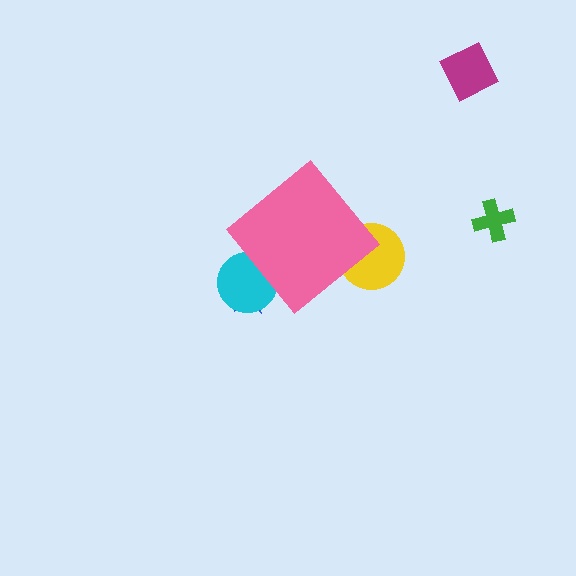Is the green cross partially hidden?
No, the green cross is fully visible.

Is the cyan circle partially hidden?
Yes, the cyan circle is partially hidden behind the pink diamond.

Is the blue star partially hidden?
Yes, the blue star is partially hidden behind the pink diamond.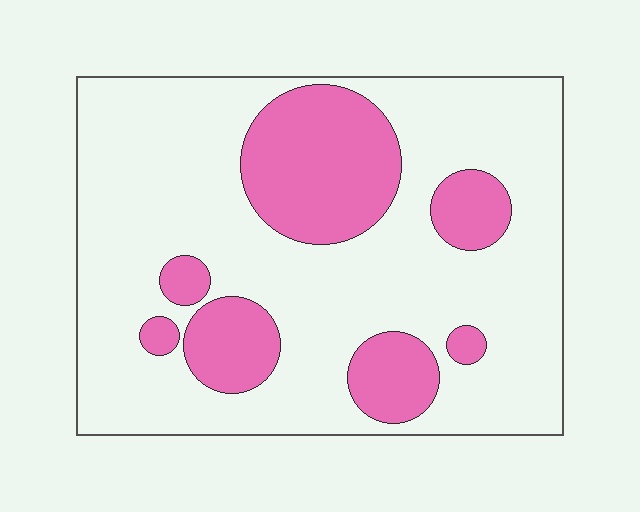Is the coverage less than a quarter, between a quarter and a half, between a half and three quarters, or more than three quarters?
Between a quarter and a half.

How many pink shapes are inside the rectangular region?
7.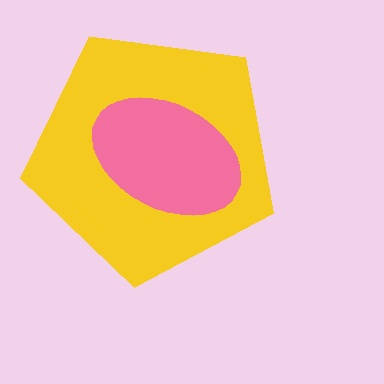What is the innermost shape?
The pink ellipse.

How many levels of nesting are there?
2.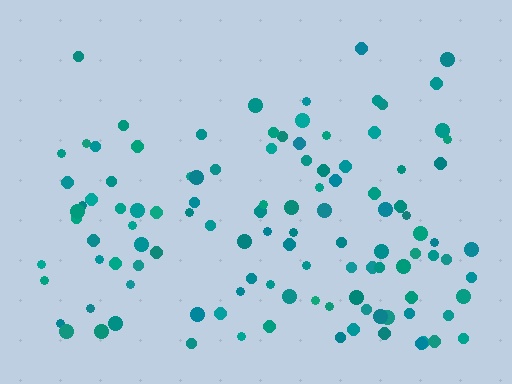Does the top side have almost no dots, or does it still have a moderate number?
Still a moderate number, just noticeably fewer than the bottom.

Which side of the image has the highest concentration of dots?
The bottom.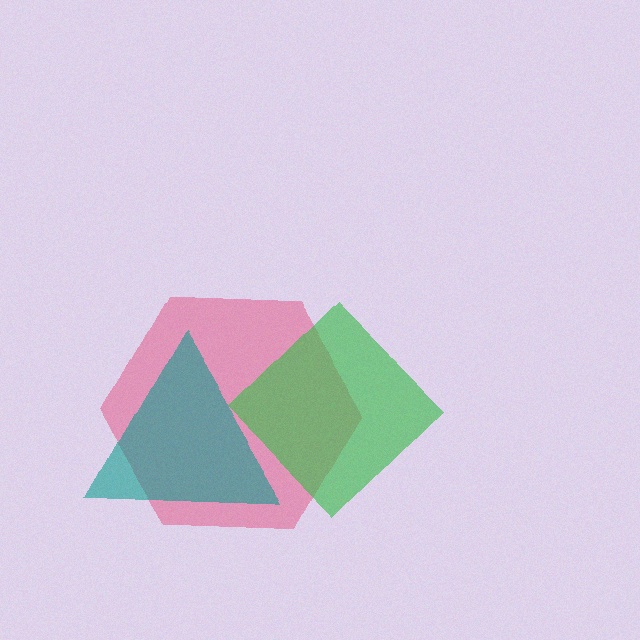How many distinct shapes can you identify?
There are 3 distinct shapes: a pink hexagon, a green diamond, a teal triangle.